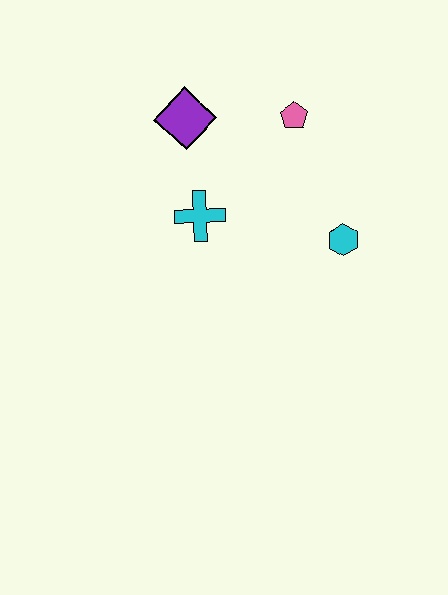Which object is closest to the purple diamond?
The cyan cross is closest to the purple diamond.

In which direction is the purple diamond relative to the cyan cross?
The purple diamond is above the cyan cross.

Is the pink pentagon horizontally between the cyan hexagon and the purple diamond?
Yes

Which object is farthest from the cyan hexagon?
The purple diamond is farthest from the cyan hexagon.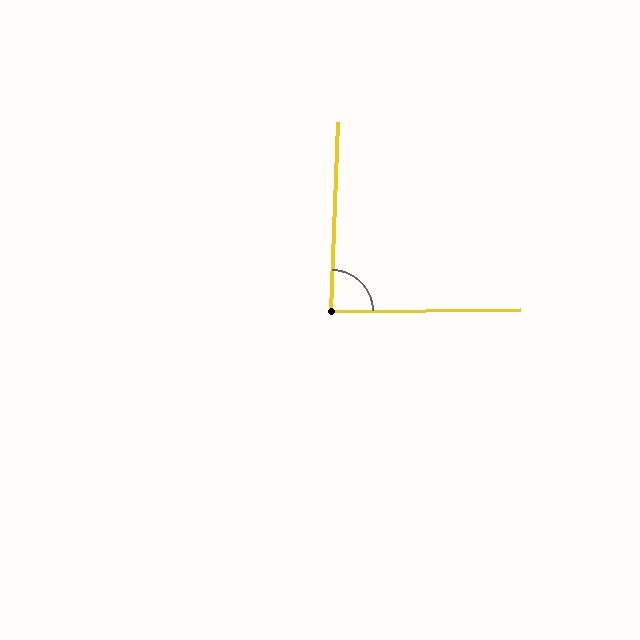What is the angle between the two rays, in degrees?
Approximately 87 degrees.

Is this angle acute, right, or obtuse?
It is approximately a right angle.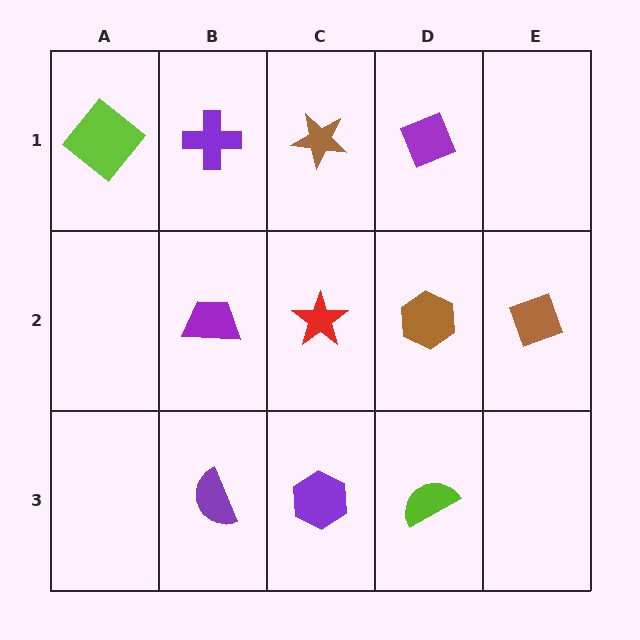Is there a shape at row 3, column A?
No, that cell is empty.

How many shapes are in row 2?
4 shapes.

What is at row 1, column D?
A purple diamond.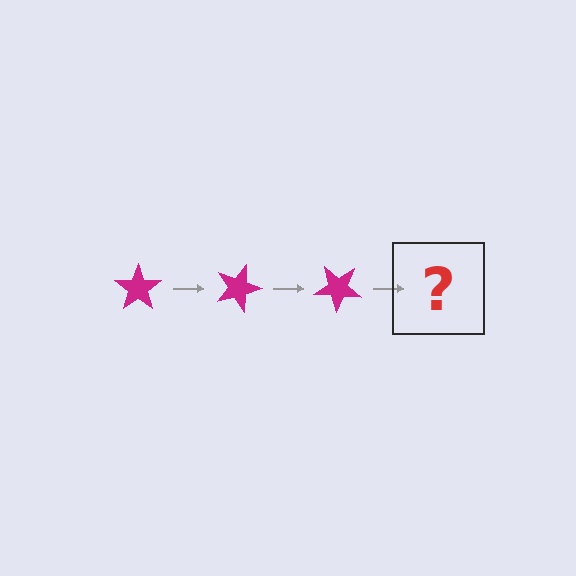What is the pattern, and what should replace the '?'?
The pattern is that the star rotates 20 degrees each step. The '?' should be a magenta star rotated 60 degrees.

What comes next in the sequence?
The next element should be a magenta star rotated 60 degrees.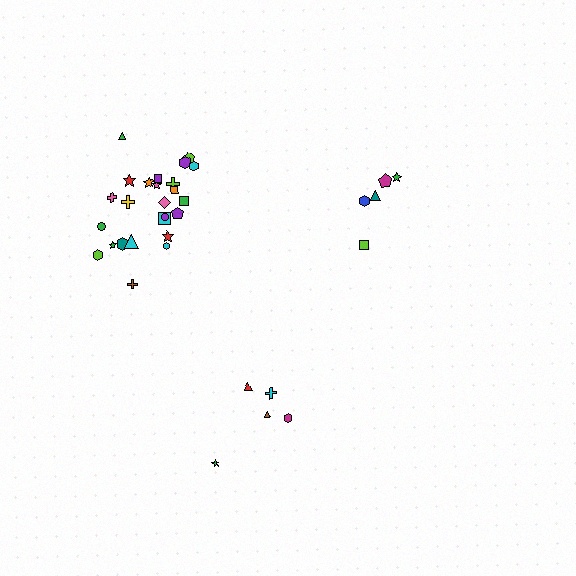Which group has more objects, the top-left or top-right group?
The top-left group.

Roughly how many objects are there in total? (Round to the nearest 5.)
Roughly 35 objects in total.